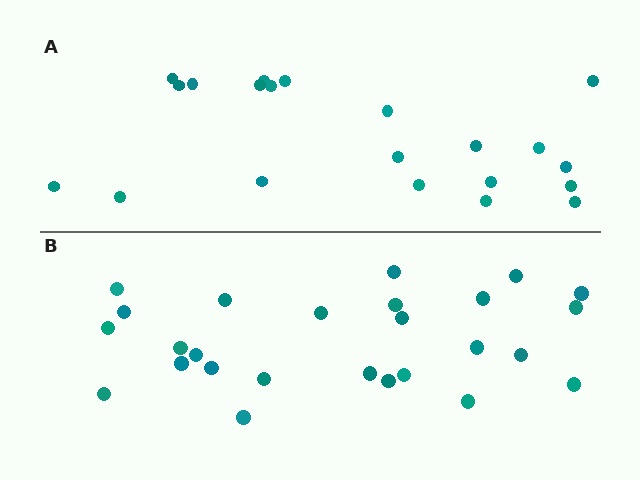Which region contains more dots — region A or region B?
Region B (the bottom region) has more dots.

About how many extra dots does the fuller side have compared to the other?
Region B has about 5 more dots than region A.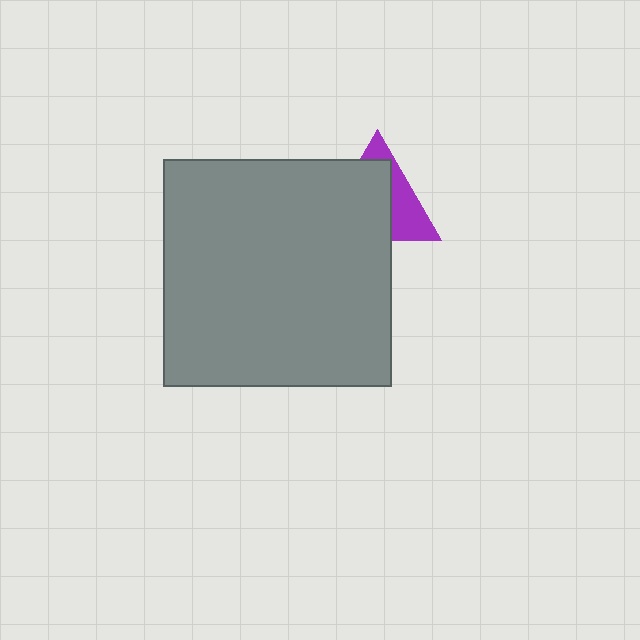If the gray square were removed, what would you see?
You would see the complete purple triangle.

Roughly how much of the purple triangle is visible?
A small part of it is visible (roughly 38%).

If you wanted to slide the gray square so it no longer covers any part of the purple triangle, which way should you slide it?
Slide it toward the lower-left — that is the most direct way to separate the two shapes.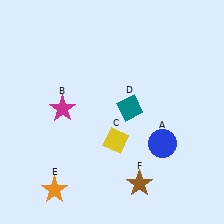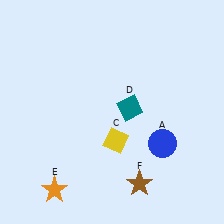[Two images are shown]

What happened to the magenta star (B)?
The magenta star (B) was removed in Image 2. It was in the top-left area of Image 1.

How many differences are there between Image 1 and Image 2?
There is 1 difference between the two images.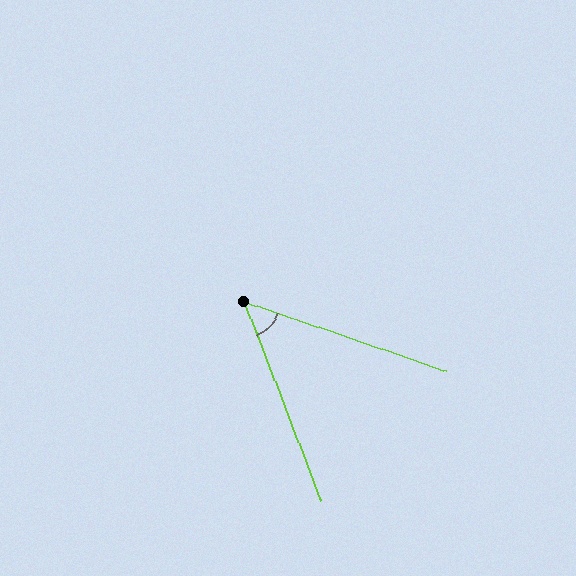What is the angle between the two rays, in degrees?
Approximately 50 degrees.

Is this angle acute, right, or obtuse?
It is acute.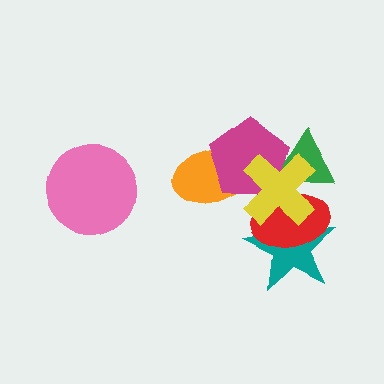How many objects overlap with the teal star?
2 objects overlap with the teal star.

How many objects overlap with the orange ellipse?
2 objects overlap with the orange ellipse.